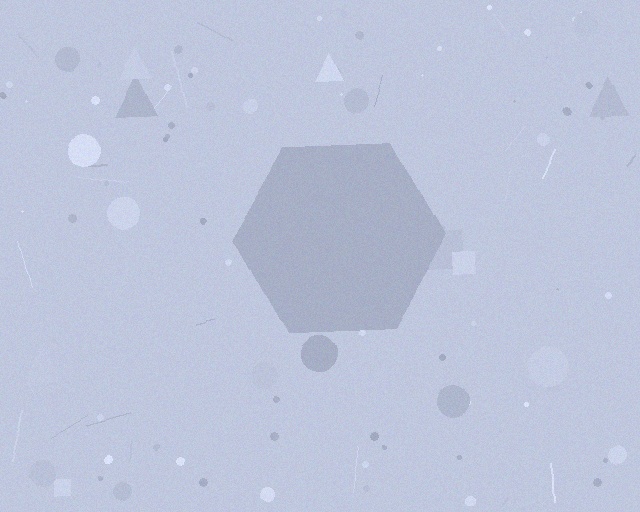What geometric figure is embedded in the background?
A hexagon is embedded in the background.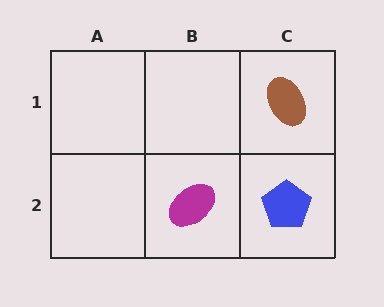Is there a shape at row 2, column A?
No, that cell is empty.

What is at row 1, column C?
A brown ellipse.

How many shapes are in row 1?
1 shape.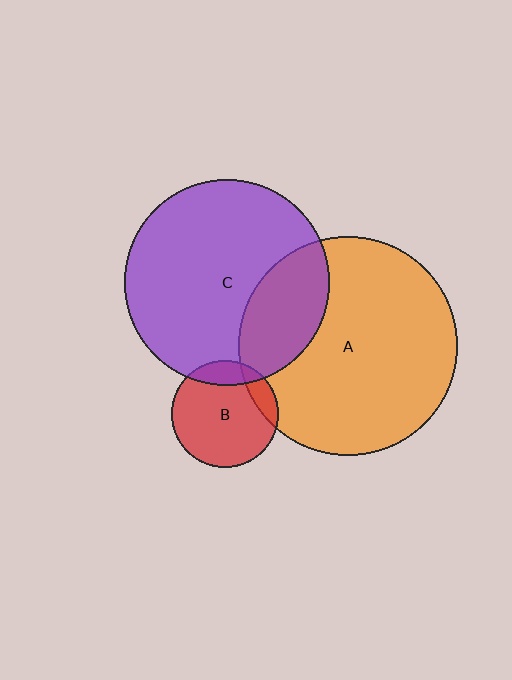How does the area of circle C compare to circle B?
Approximately 3.7 times.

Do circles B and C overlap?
Yes.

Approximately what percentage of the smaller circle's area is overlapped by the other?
Approximately 15%.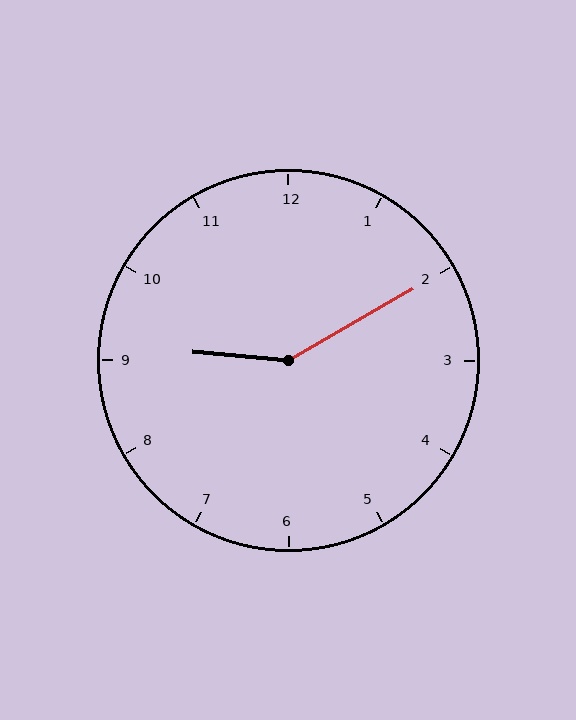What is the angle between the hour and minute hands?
Approximately 145 degrees.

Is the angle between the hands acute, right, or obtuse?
It is obtuse.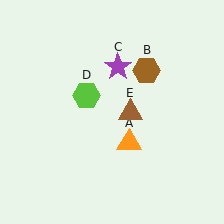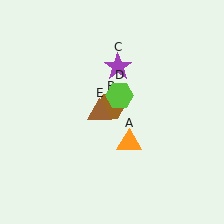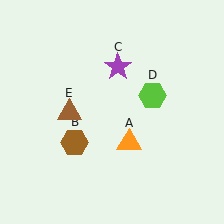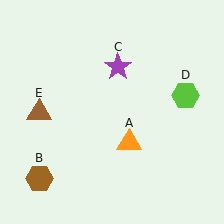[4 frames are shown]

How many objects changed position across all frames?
3 objects changed position: brown hexagon (object B), lime hexagon (object D), brown triangle (object E).